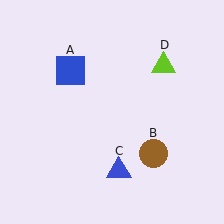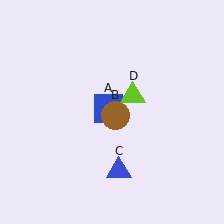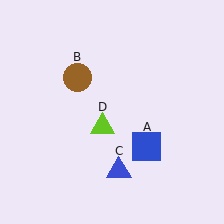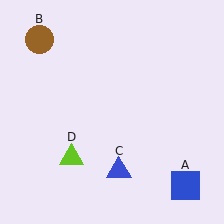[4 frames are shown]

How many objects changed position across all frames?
3 objects changed position: blue square (object A), brown circle (object B), lime triangle (object D).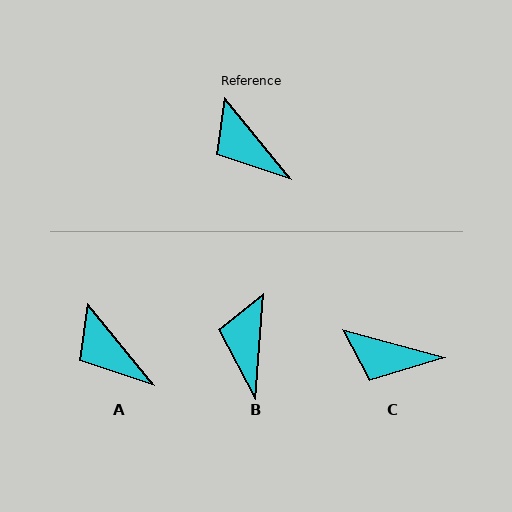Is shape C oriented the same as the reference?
No, it is off by about 36 degrees.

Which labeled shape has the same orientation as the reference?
A.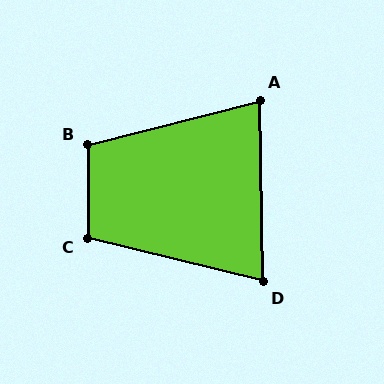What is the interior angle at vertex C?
Approximately 103 degrees (obtuse).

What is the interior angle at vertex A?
Approximately 77 degrees (acute).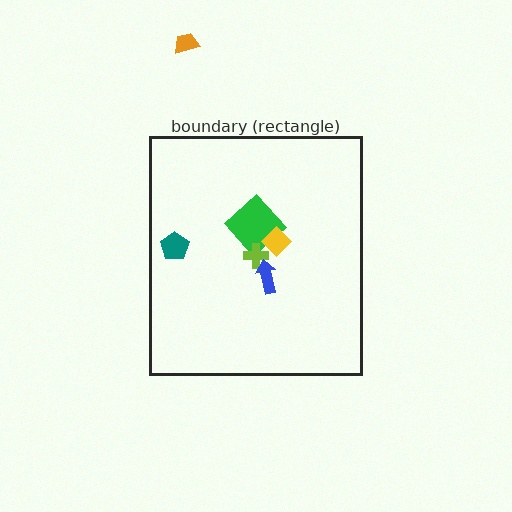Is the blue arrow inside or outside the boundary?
Inside.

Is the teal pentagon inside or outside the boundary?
Inside.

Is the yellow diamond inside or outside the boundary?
Inside.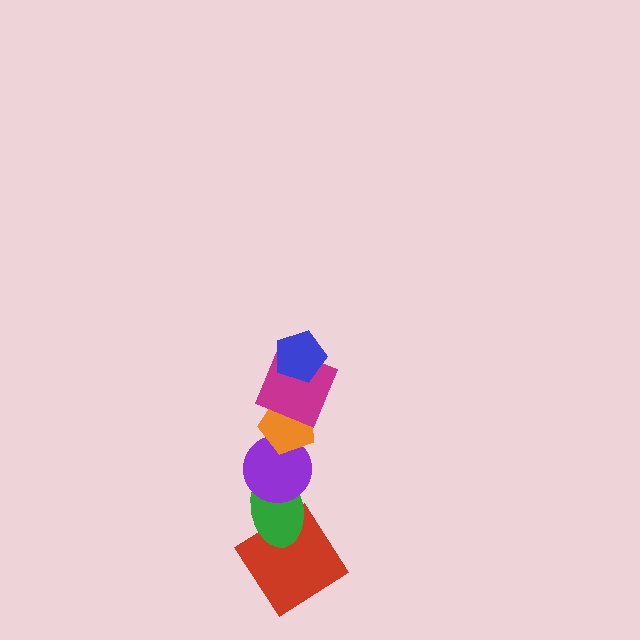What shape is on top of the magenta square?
The blue pentagon is on top of the magenta square.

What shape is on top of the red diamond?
The green ellipse is on top of the red diamond.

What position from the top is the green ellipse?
The green ellipse is 5th from the top.